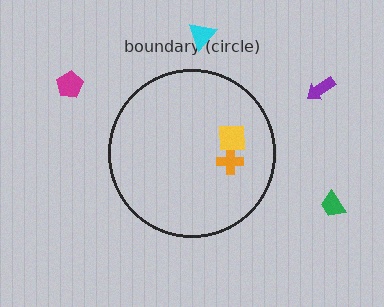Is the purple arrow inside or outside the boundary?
Outside.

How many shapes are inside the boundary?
2 inside, 4 outside.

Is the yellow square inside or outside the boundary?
Inside.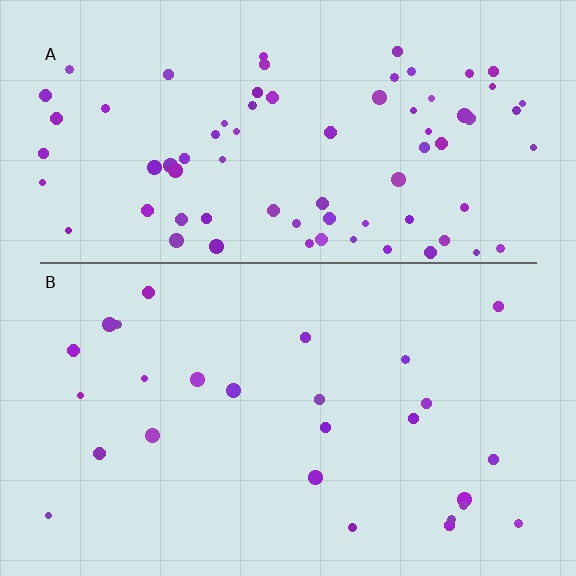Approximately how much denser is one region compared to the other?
Approximately 2.8× — region A over region B.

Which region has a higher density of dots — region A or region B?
A (the top).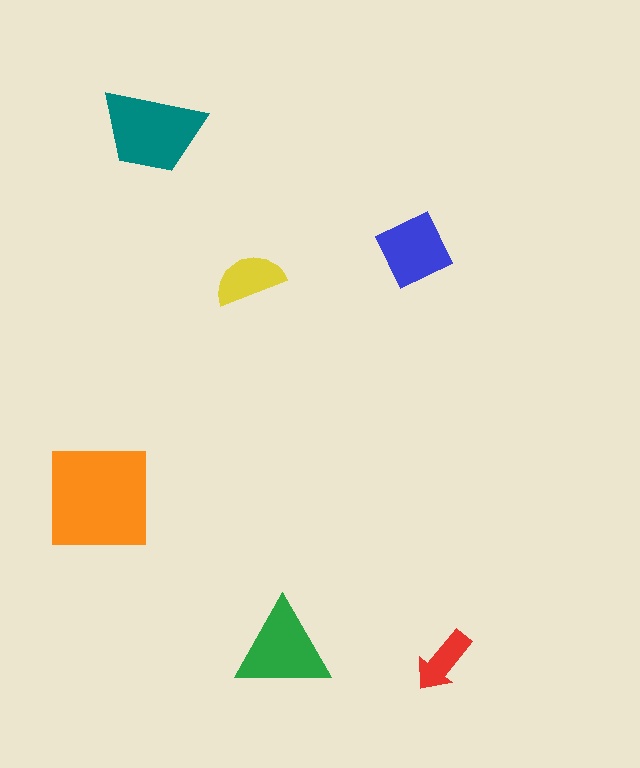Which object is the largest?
The orange square.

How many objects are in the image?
There are 6 objects in the image.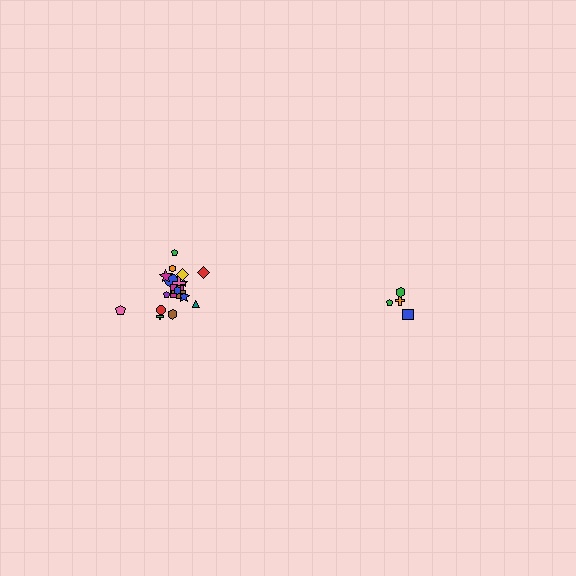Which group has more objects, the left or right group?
The left group.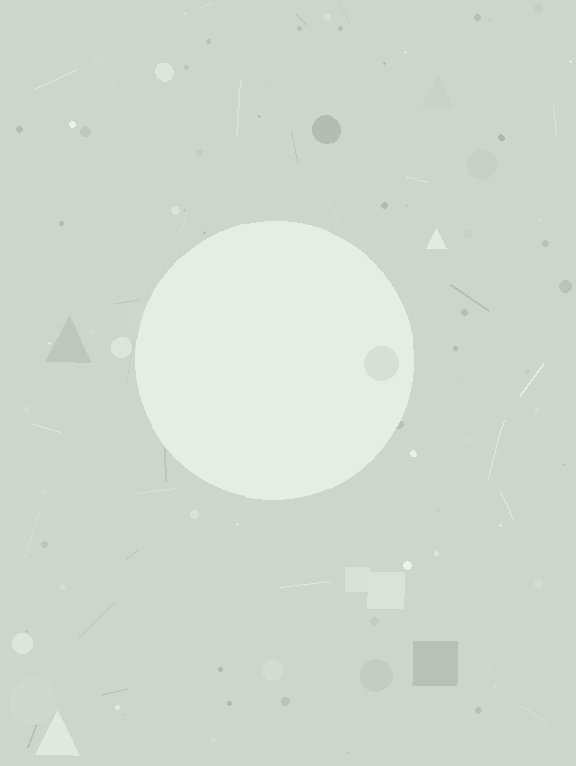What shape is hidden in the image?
A circle is hidden in the image.